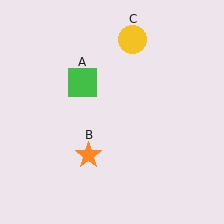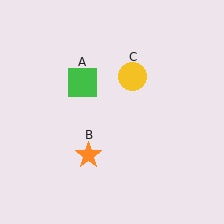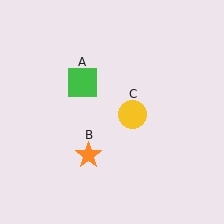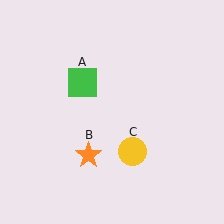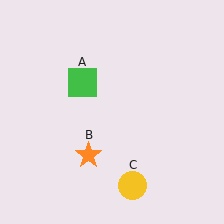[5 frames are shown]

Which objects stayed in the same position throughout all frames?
Green square (object A) and orange star (object B) remained stationary.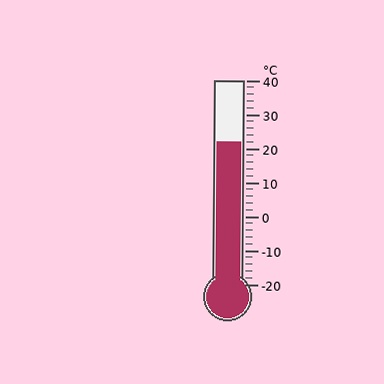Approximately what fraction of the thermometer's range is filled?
The thermometer is filled to approximately 70% of its range.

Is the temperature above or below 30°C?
The temperature is below 30°C.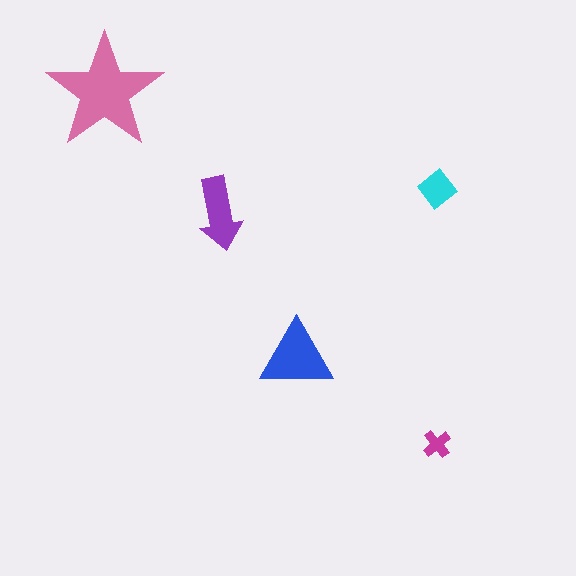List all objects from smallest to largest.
The magenta cross, the cyan diamond, the purple arrow, the blue triangle, the pink star.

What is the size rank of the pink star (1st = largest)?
1st.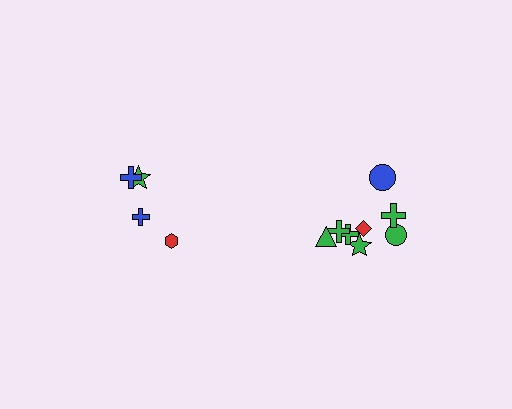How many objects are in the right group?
There are 8 objects.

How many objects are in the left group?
There are 4 objects.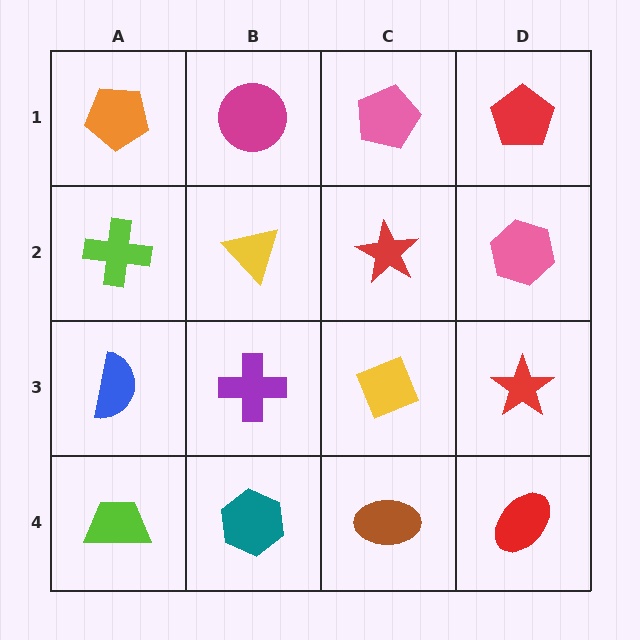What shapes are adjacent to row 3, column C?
A red star (row 2, column C), a brown ellipse (row 4, column C), a purple cross (row 3, column B), a red star (row 3, column D).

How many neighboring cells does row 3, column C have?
4.